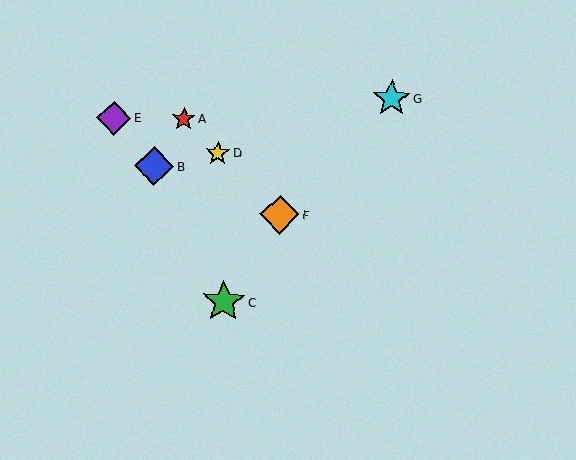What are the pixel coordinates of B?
Object B is at (154, 166).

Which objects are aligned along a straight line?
Objects A, D, F are aligned along a straight line.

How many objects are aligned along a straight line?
3 objects (A, D, F) are aligned along a straight line.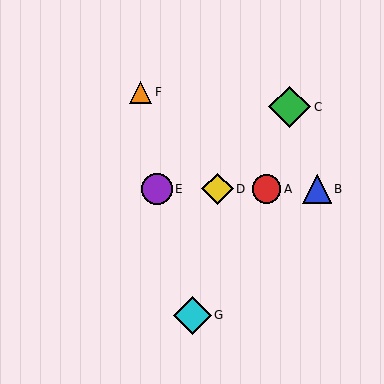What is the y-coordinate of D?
Object D is at y≈189.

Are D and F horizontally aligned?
No, D is at y≈189 and F is at y≈92.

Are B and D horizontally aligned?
Yes, both are at y≈189.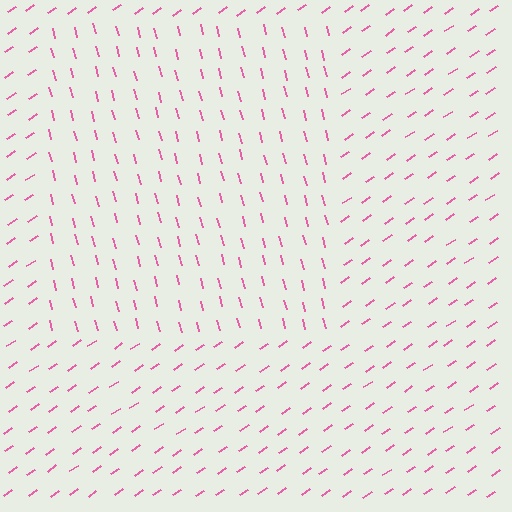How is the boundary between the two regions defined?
The boundary is defined purely by a change in line orientation (approximately 70 degrees difference). All lines are the same color and thickness.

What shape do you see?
I see a rectangle.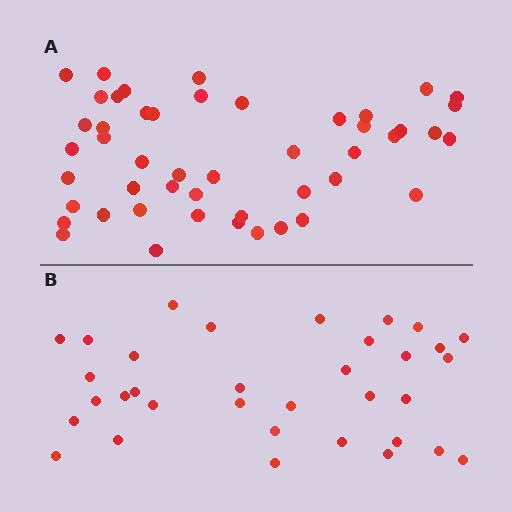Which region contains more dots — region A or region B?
Region A (the top region) has more dots.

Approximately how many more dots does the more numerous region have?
Region A has approximately 15 more dots than region B.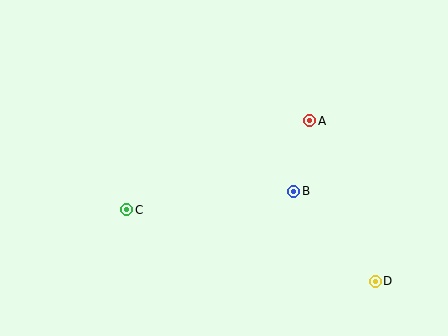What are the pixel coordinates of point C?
Point C is at (127, 210).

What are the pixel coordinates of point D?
Point D is at (375, 281).